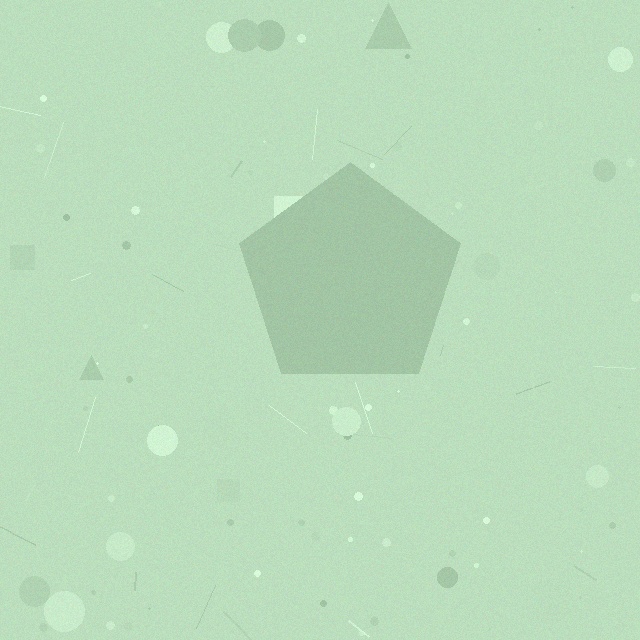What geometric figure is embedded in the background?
A pentagon is embedded in the background.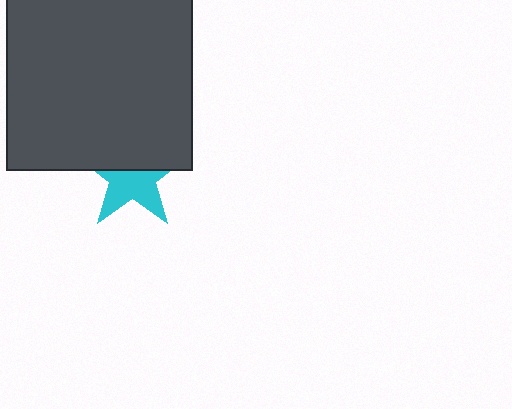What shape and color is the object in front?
The object in front is a dark gray square.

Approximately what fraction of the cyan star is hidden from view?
Roughly 49% of the cyan star is hidden behind the dark gray square.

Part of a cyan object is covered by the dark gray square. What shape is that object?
It is a star.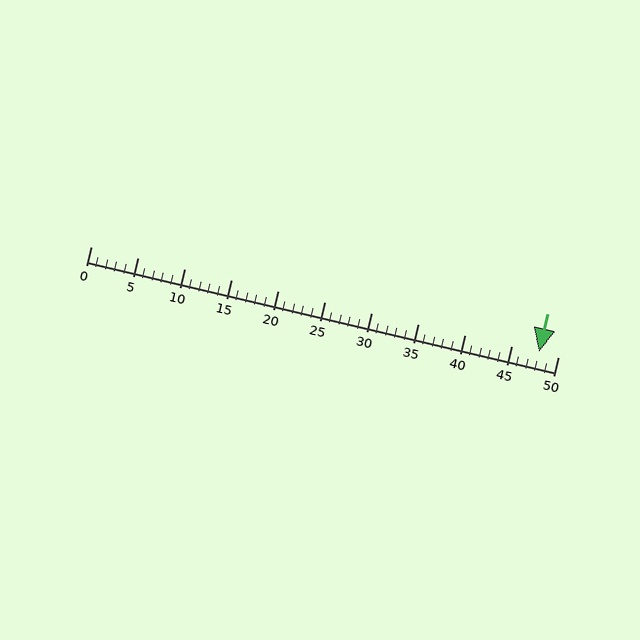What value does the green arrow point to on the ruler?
The green arrow points to approximately 48.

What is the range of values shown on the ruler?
The ruler shows values from 0 to 50.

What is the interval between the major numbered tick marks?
The major tick marks are spaced 5 units apart.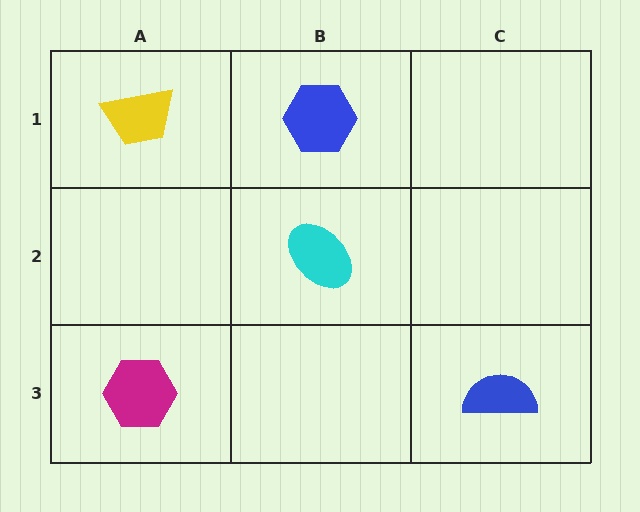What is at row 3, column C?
A blue semicircle.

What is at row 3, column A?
A magenta hexagon.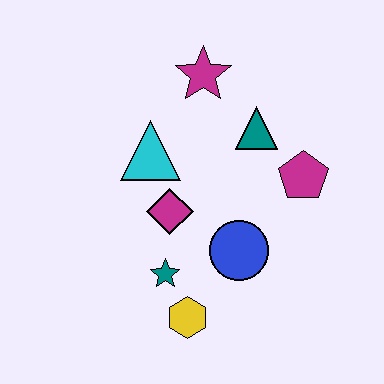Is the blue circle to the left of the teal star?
No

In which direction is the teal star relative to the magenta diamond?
The teal star is below the magenta diamond.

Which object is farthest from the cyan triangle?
The yellow hexagon is farthest from the cyan triangle.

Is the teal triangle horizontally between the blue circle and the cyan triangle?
No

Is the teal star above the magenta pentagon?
No